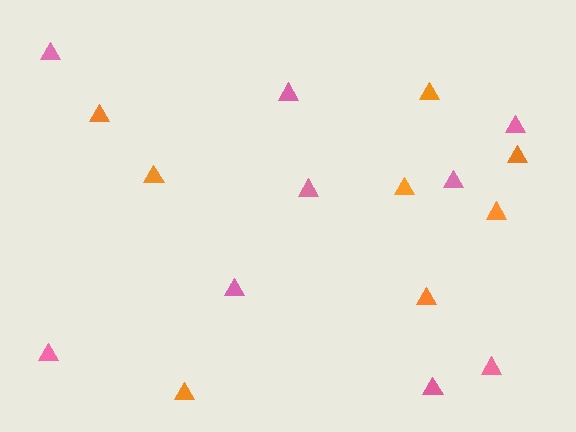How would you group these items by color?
There are 2 groups: one group of orange triangles (8) and one group of pink triangles (9).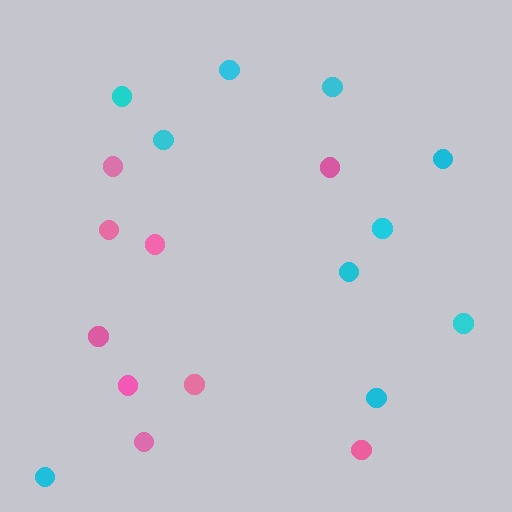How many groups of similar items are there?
There are 2 groups: one group of cyan circles (10) and one group of pink circles (9).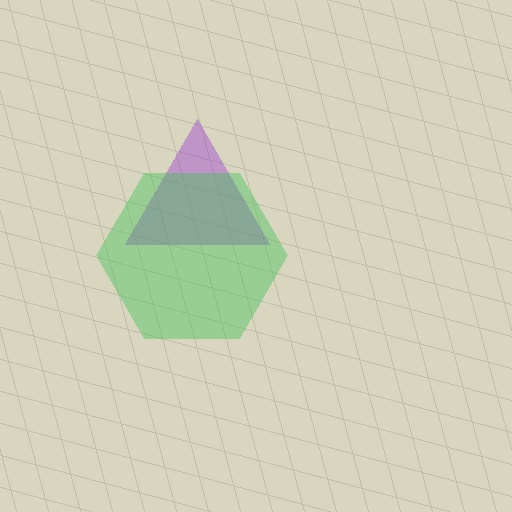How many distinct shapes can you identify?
There are 2 distinct shapes: a purple triangle, a green hexagon.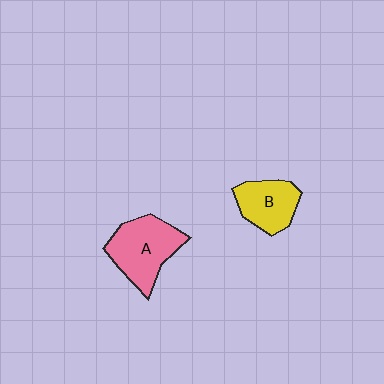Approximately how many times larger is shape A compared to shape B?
Approximately 1.4 times.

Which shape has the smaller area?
Shape B (yellow).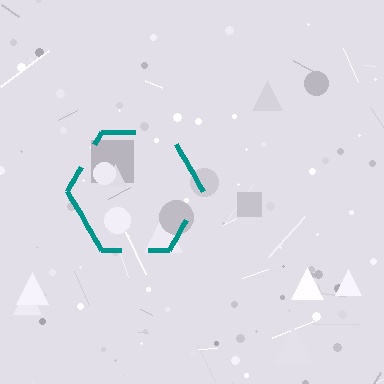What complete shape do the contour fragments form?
The contour fragments form a hexagon.